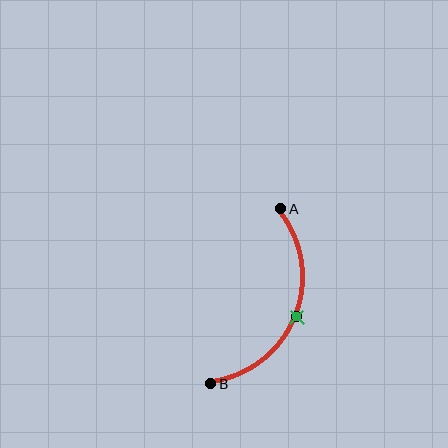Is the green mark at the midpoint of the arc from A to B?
Yes. The green mark lies on the arc at equal arc-length from both A and B — it is the arc midpoint.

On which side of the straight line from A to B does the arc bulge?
The arc bulges to the right of the straight line connecting A and B.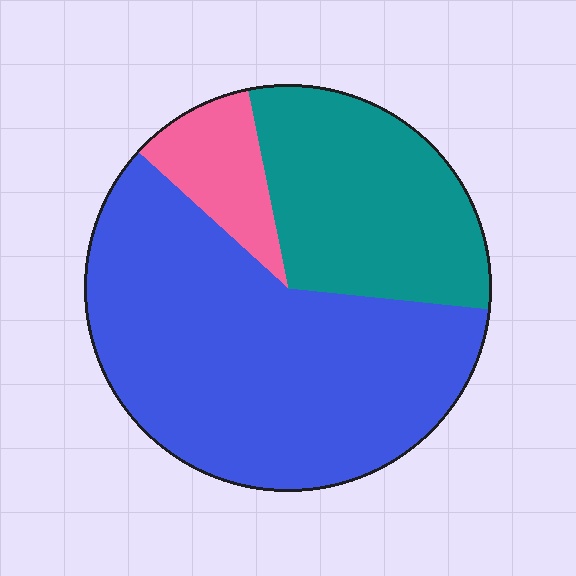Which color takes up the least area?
Pink, at roughly 10%.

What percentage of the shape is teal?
Teal covers about 30% of the shape.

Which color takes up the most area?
Blue, at roughly 60%.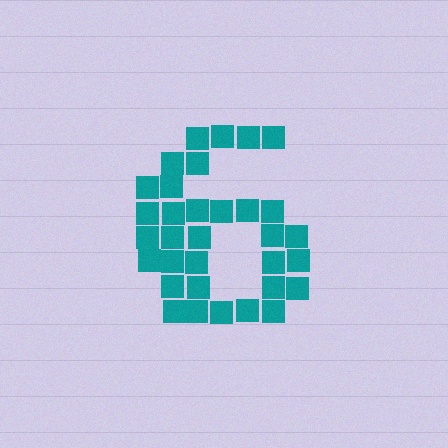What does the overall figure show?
The overall figure shows the digit 6.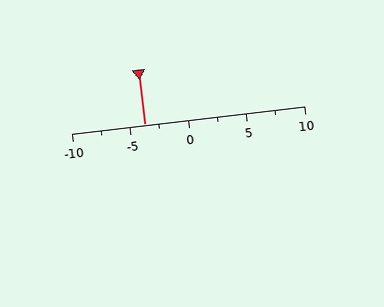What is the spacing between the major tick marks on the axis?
The major ticks are spaced 5 apart.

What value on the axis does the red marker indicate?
The marker indicates approximately -3.8.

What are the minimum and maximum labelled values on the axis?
The axis runs from -10 to 10.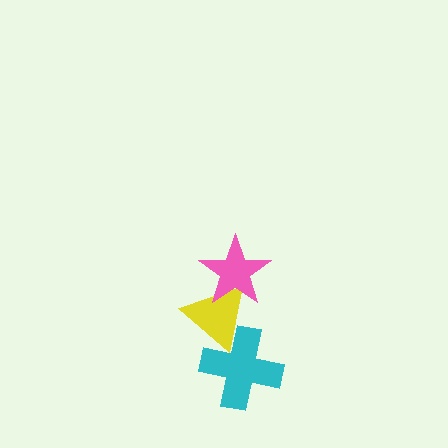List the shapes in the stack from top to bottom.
From top to bottom: the pink star, the yellow triangle, the cyan cross.